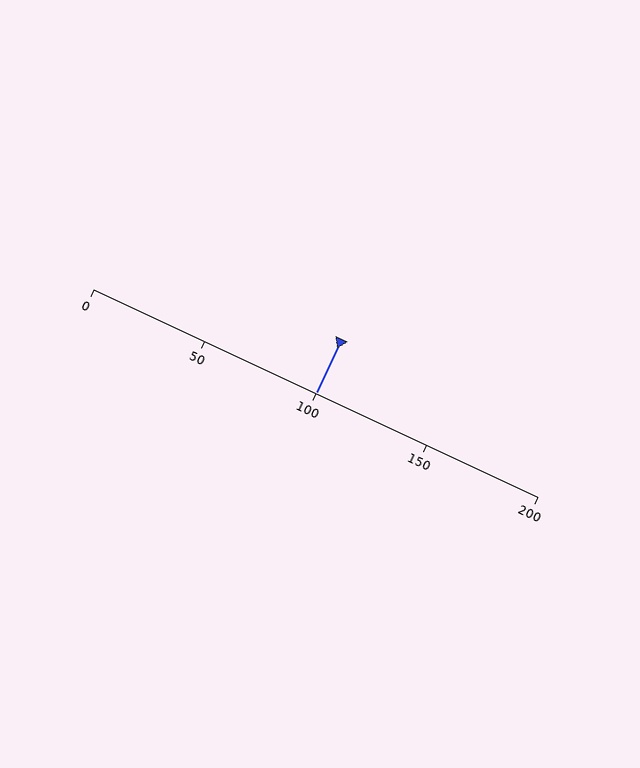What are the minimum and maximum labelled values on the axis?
The axis runs from 0 to 200.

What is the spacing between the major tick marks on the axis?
The major ticks are spaced 50 apart.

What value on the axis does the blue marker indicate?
The marker indicates approximately 100.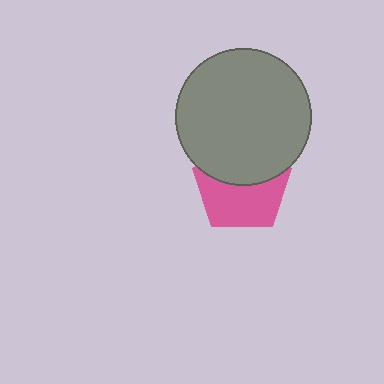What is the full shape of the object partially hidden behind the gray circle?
The partially hidden object is a pink pentagon.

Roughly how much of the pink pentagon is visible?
About half of it is visible (roughly 56%).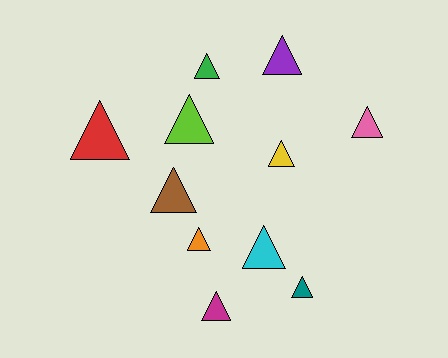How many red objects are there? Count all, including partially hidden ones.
There is 1 red object.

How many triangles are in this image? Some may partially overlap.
There are 11 triangles.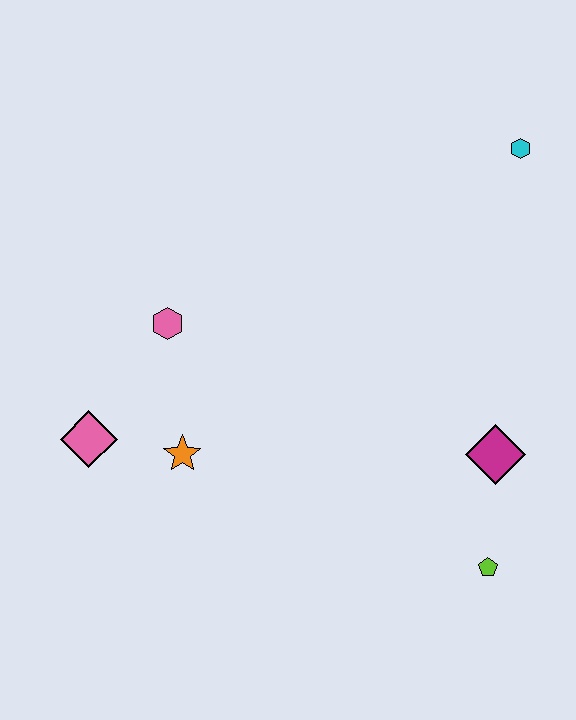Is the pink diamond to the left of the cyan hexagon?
Yes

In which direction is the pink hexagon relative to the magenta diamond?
The pink hexagon is to the left of the magenta diamond.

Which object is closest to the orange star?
The pink diamond is closest to the orange star.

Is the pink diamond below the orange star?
No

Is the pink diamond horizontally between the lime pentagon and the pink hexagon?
No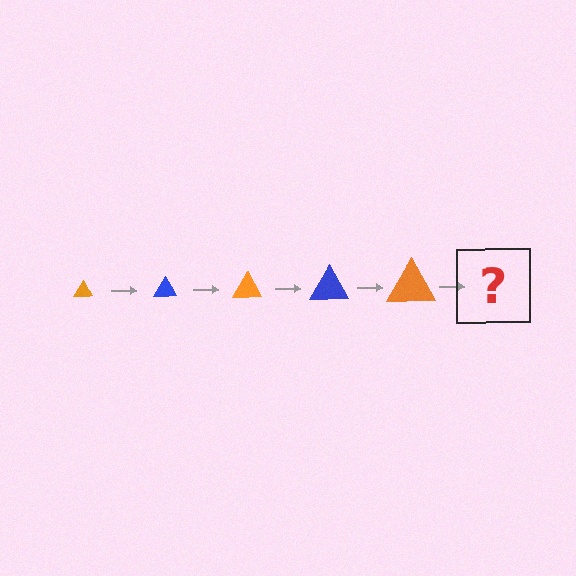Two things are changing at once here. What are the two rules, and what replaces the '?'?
The two rules are that the triangle grows larger each step and the color cycles through orange and blue. The '?' should be a blue triangle, larger than the previous one.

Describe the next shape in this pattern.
It should be a blue triangle, larger than the previous one.